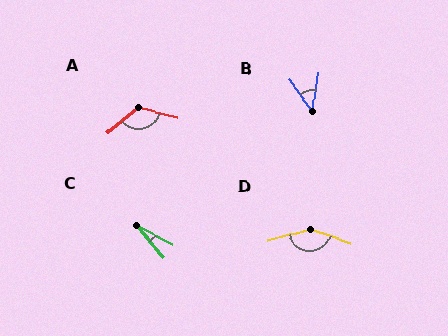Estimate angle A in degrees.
Approximately 127 degrees.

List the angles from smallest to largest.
C (22°), B (46°), A (127°), D (145°).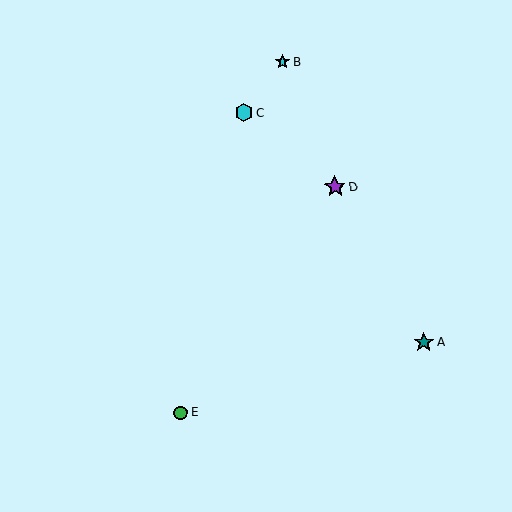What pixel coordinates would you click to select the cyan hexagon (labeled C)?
Click at (244, 113) to select the cyan hexagon C.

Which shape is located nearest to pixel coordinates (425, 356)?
The teal star (labeled A) at (423, 342) is nearest to that location.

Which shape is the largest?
The purple star (labeled D) is the largest.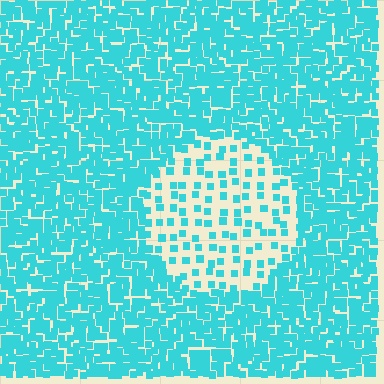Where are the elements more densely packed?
The elements are more densely packed outside the circle boundary.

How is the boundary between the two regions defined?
The boundary is defined by a change in element density (approximately 3.1x ratio). All elements are the same color, size, and shape.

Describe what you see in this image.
The image contains small cyan elements arranged at two different densities. A circle-shaped region is visible where the elements are less densely packed than the surrounding area.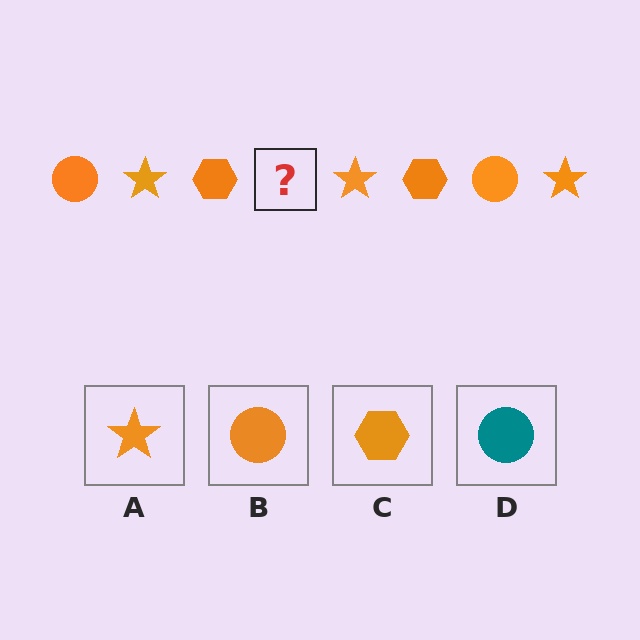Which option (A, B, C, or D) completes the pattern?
B.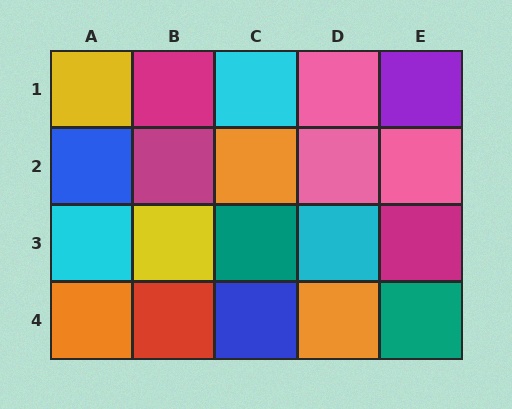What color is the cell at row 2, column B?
Magenta.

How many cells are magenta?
3 cells are magenta.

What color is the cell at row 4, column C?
Blue.